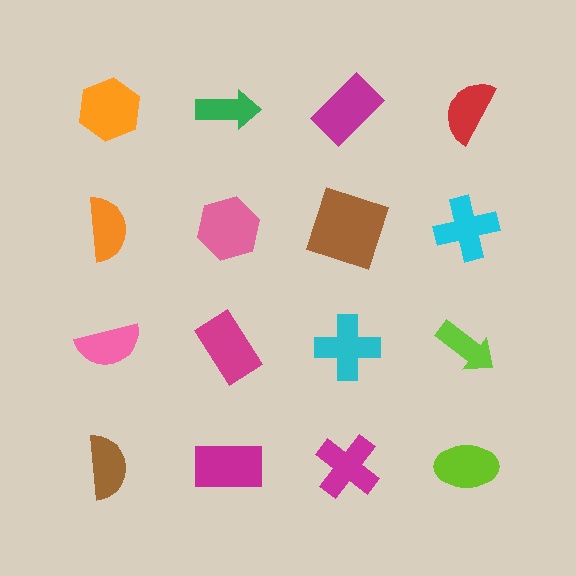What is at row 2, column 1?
An orange semicircle.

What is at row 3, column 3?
A cyan cross.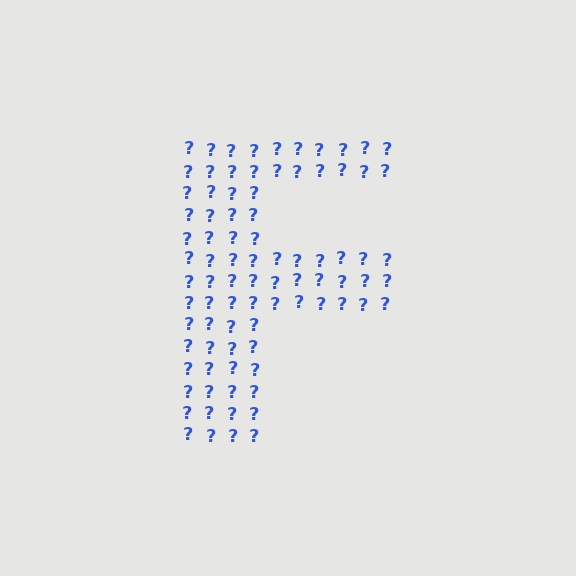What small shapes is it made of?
It is made of small question marks.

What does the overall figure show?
The overall figure shows the letter F.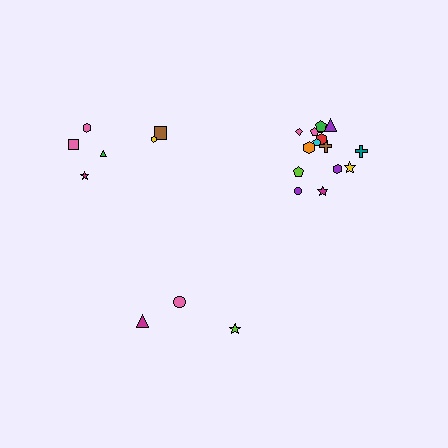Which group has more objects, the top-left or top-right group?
The top-right group.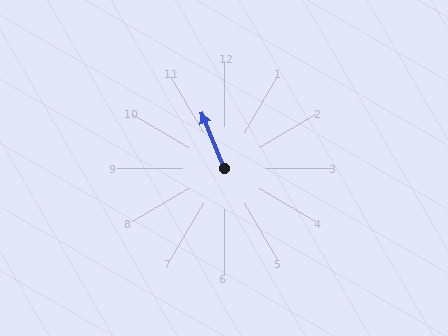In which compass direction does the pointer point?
North.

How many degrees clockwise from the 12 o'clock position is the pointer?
Approximately 338 degrees.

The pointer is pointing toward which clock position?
Roughly 11 o'clock.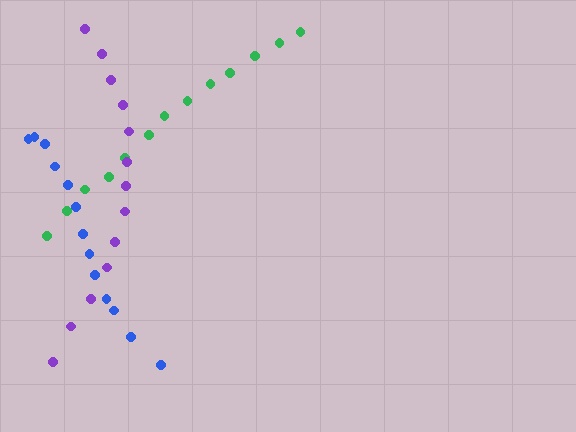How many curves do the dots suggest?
There are 3 distinct paths.